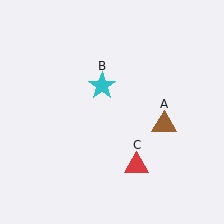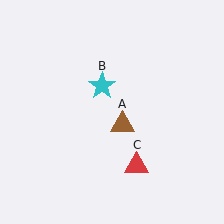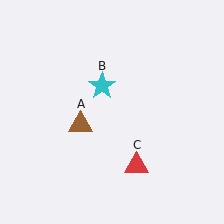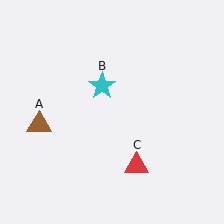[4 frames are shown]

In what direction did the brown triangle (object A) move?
The brown triangle (object A) moved left.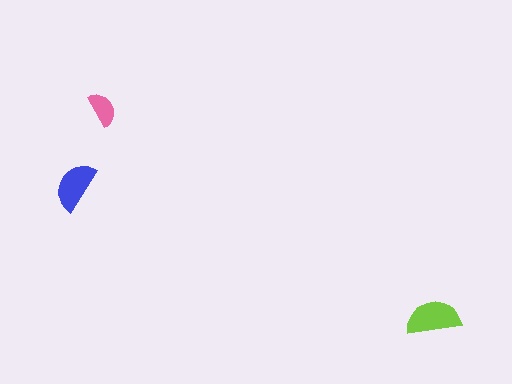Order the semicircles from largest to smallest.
the lime one, the blue one, the pink one.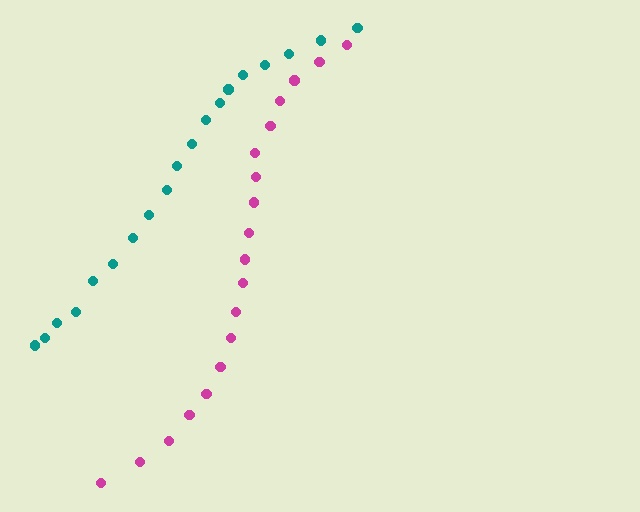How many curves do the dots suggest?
There are 2 distinct paths.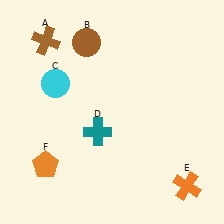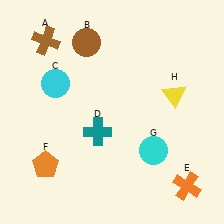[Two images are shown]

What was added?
A cyan circle (G), a yellow triangle (H) were added in Image 2.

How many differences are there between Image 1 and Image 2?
There are 2 differences between the two images.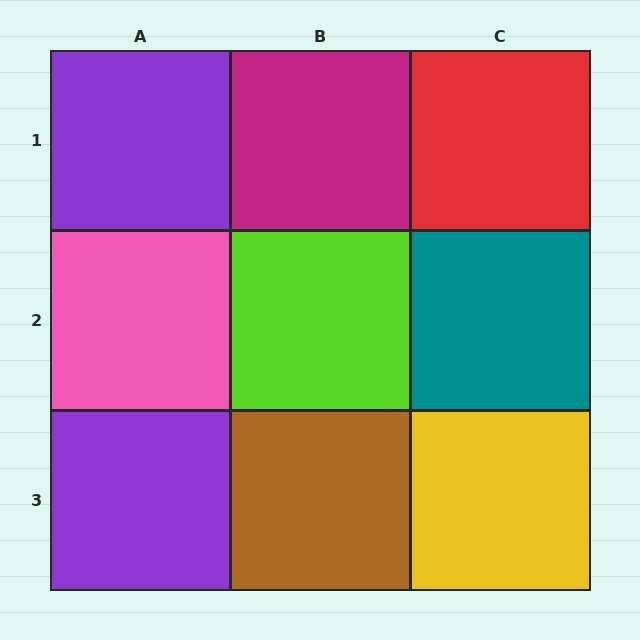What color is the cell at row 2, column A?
Pink.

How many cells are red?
1 cell is red.